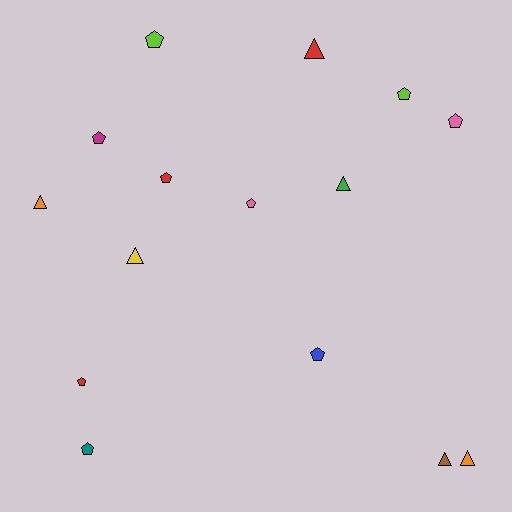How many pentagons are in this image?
There are 9 pentagons.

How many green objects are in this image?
There is 1 green object.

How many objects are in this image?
There are 15 objects.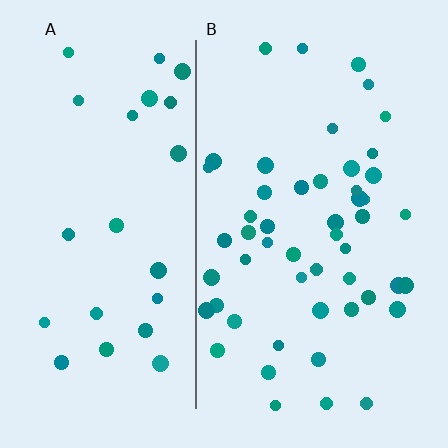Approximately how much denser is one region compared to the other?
Approximately 2.1× — region B over region A.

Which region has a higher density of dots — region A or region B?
B (the right).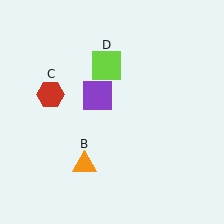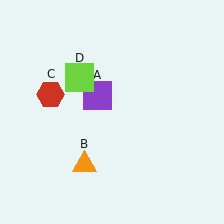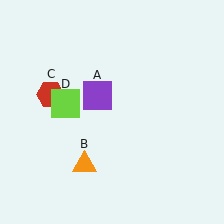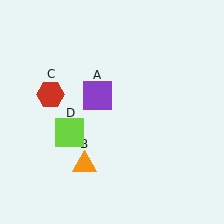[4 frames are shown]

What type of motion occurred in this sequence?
The lime square (object D) rotated counterclockwise around the center of the scene.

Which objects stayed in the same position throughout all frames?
Purple square (object A) and orange triangle (object B) and red hexagon (object C) remained stationary.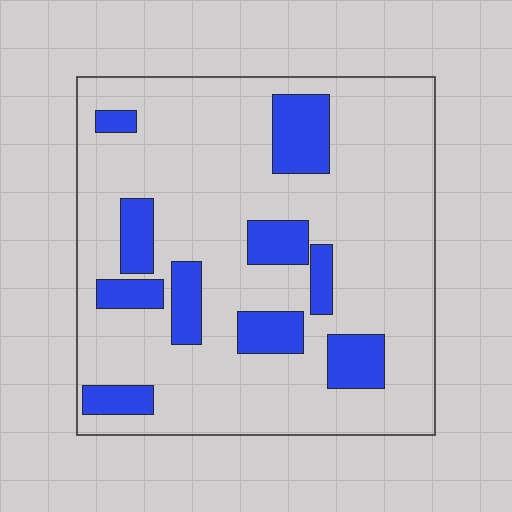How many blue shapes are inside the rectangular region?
10.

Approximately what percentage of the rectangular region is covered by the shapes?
Approximately 20%.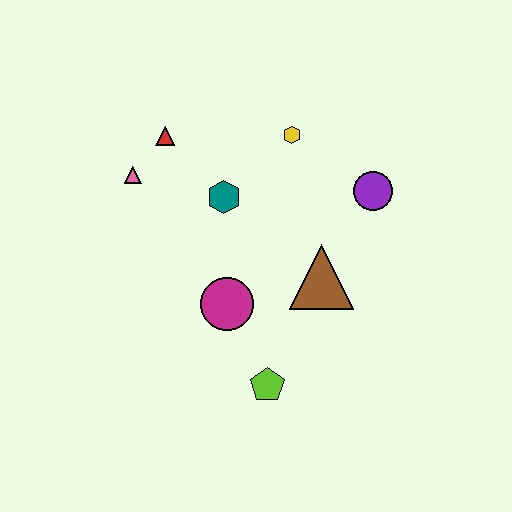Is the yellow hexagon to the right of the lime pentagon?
Yes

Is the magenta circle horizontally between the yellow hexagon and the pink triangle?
Yes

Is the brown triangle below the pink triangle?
Yes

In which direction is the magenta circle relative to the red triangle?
The magenta circle is below the red triangle.